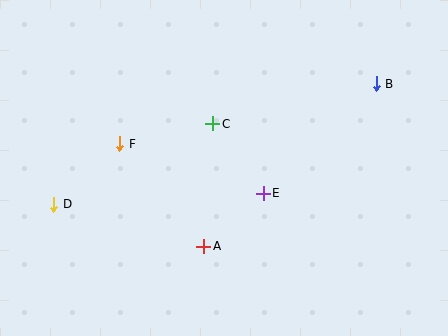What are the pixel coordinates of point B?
Point B is at (376, 84).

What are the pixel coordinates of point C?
Point C is at (213, 124).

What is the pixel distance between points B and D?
The distance between B and D is 344 pixels.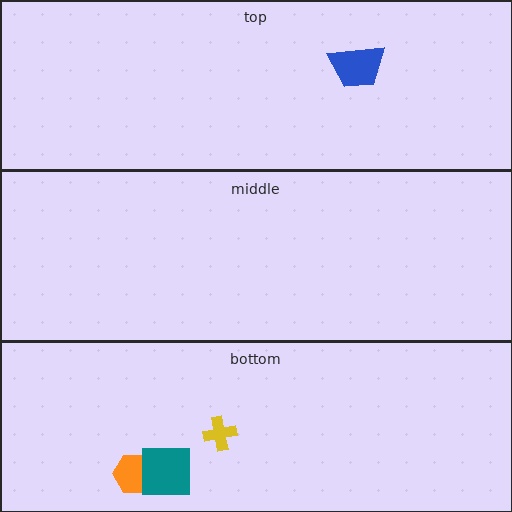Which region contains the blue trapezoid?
The top region.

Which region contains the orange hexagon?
The bottom region.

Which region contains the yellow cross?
The bottom region.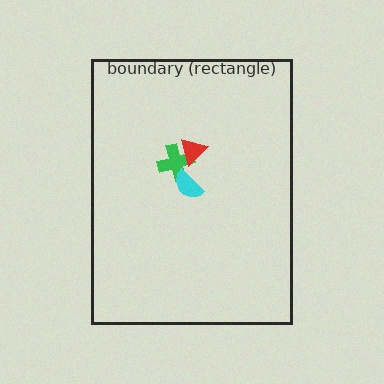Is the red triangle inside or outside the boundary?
Inside.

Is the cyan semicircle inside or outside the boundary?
Inside.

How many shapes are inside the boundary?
3 inside, 0 outside.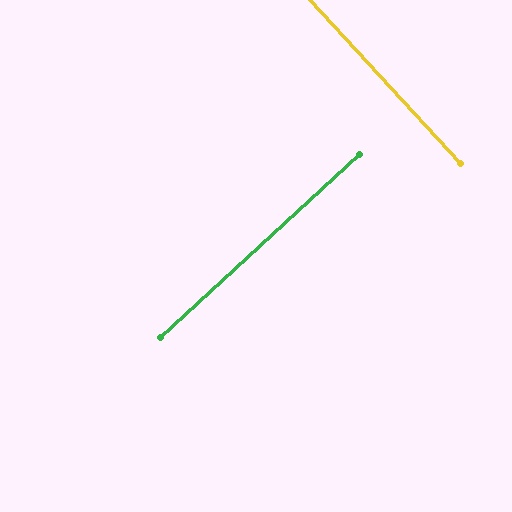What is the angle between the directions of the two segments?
Approximately 90 degrees.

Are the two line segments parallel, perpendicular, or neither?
Perpendicular — they meet at approximately 90°.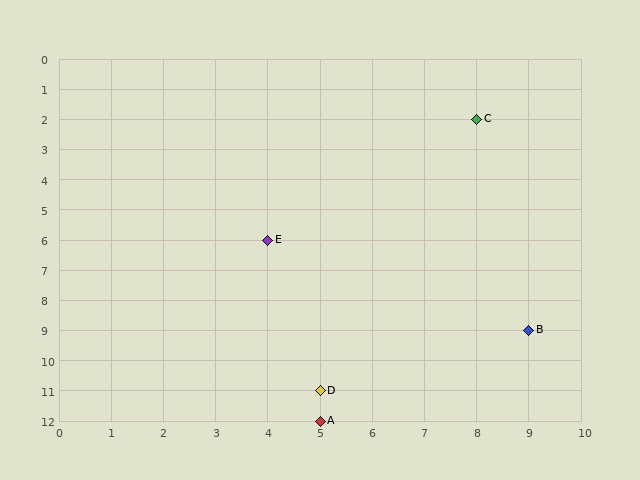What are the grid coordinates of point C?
Point C is at grid coordinates (8, 2).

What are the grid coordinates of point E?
Point E is at grid coordinates (4, 6).